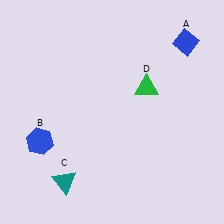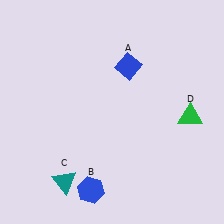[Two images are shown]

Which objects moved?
The objects that moved are: the blue diamond (A), the blue hexagon (B), the green triangle (D).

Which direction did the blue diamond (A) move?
The blue diamond (A) moved left.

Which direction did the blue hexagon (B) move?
The blue hexagon (B) moved right.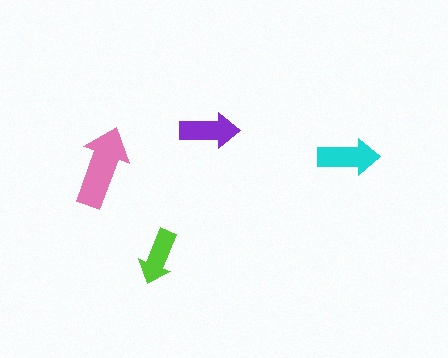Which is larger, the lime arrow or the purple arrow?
The purple one.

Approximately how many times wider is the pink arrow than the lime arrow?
About 1.5 times wider.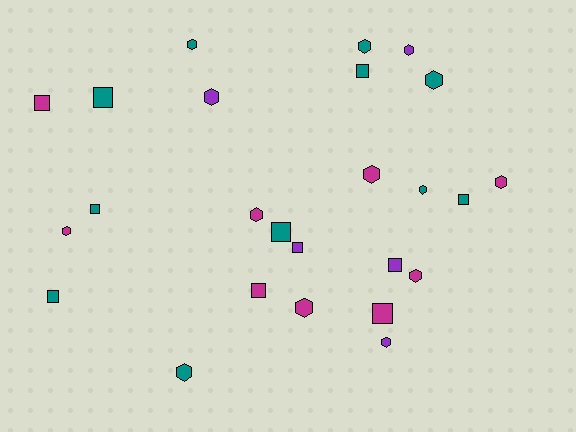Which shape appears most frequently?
Hexagon, with 14 objects.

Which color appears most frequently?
Teal, with 11 objects.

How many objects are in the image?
There are 25 objects.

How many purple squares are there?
There are 2 purple squares.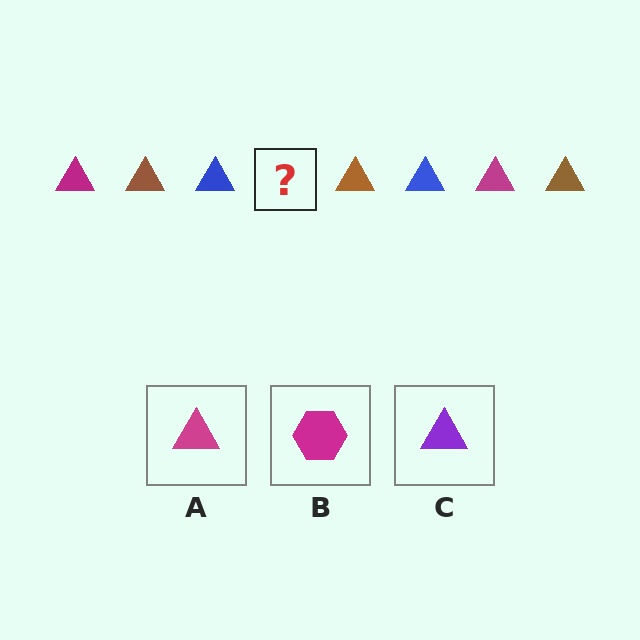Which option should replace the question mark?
Option A.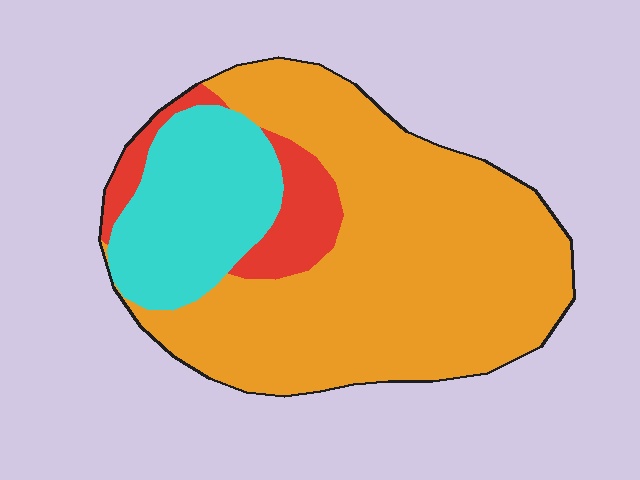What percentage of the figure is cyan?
Cyan covers about 20% of the figure.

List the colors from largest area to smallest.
From largest to smallest: orange, cyan, red.